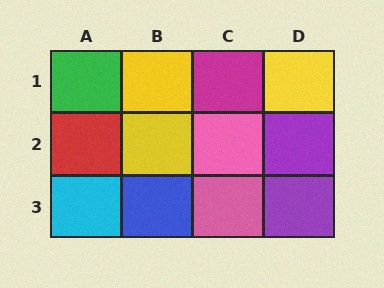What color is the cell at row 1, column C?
Magenta.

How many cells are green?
1 cell is green.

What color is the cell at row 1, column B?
Yellow.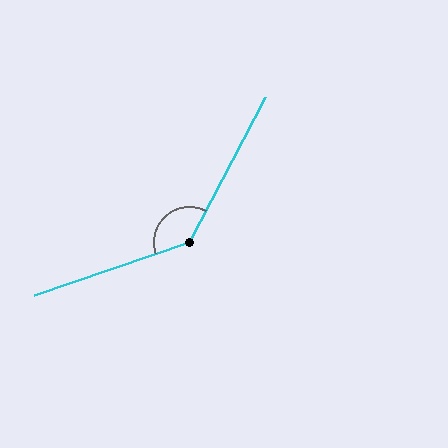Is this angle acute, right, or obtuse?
It is obtuse.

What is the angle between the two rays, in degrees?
Approximately 137 degrees.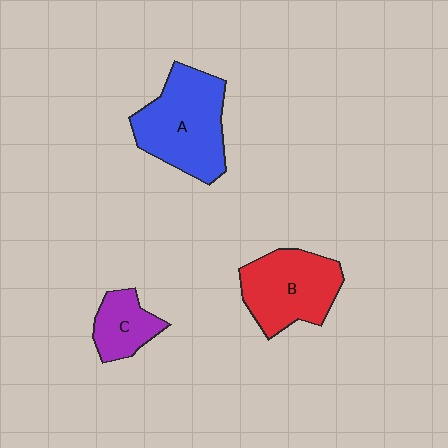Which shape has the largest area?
Shape A (blue).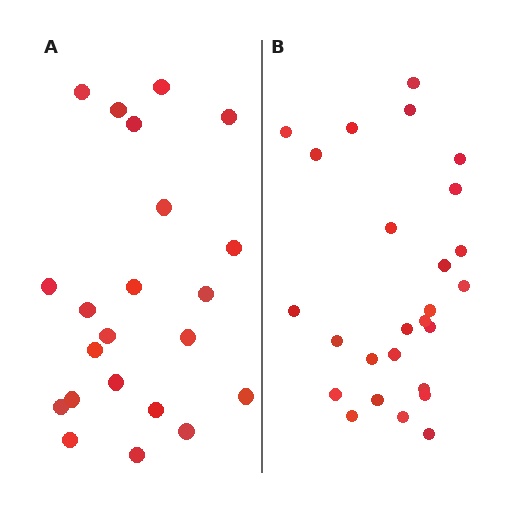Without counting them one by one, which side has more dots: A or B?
Region B (the right region) has more dots.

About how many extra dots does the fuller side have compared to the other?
Region B has about 4 more dots than region A.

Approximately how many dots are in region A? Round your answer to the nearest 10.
About 20 dots. (The exact count is 22, which rounds to 20.)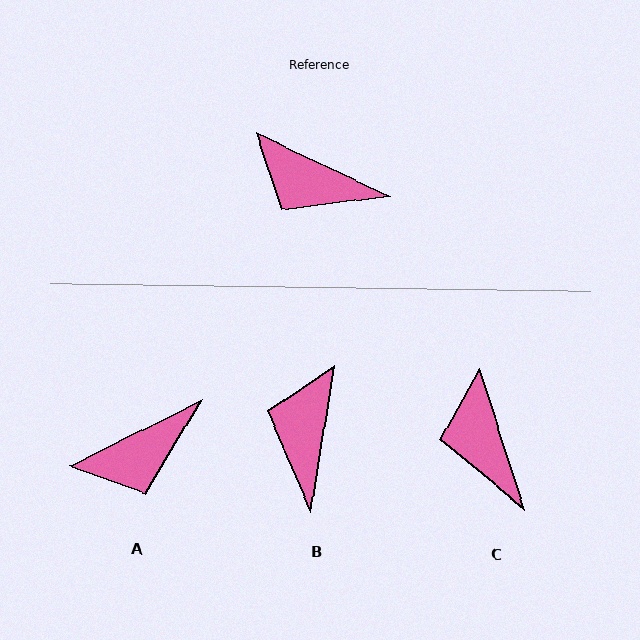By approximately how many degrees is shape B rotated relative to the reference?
Approximately 74 degrees clockwise.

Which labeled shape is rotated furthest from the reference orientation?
B, about 74 degrees away.